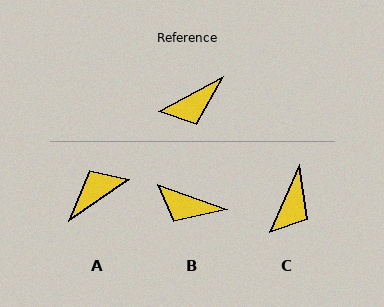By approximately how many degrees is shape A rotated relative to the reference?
Approximately 173 degrees clockwise.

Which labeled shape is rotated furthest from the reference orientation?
A, about 173 degrees away.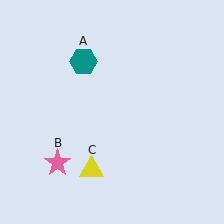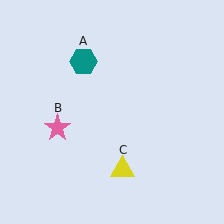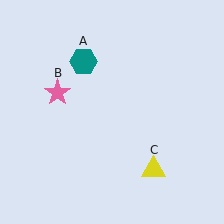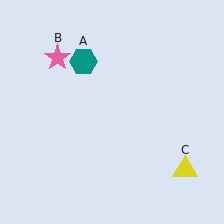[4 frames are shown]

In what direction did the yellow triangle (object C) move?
The yellow triangle (object C) moved right.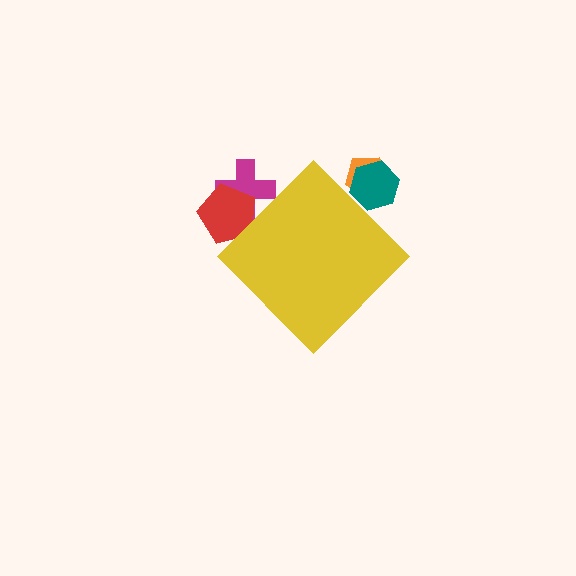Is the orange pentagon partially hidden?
Yes, the orange pentagon is partially hidden behind the yellow diamond.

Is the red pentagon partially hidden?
Yes, the red pentagon is partially hidden behind the yellow diamond.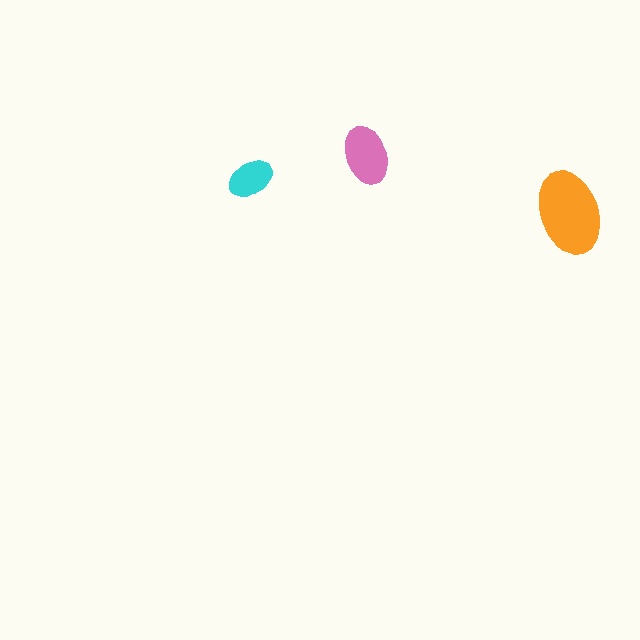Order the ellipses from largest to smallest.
the orange one, the pink one, the cyan one.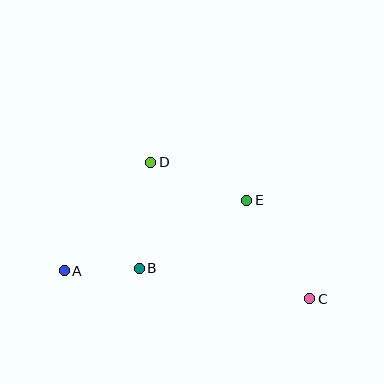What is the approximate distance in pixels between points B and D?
The distance between B and D is approximately 107 pixels.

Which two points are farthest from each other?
Points A and C are farthest from each other.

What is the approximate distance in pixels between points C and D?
The distance between C and D is approximately 210 pixels.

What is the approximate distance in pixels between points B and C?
The distance between B and C is approximately 173 pixels.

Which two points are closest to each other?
Points A and B are closest to each other.